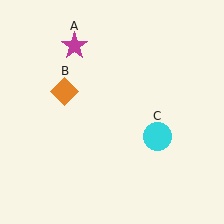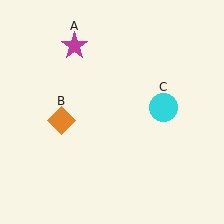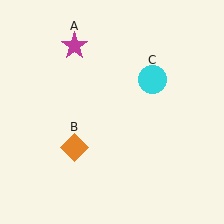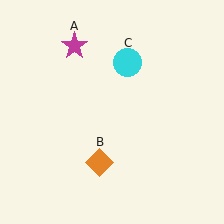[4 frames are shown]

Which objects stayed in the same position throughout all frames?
Magenta star (object A) remained stationary.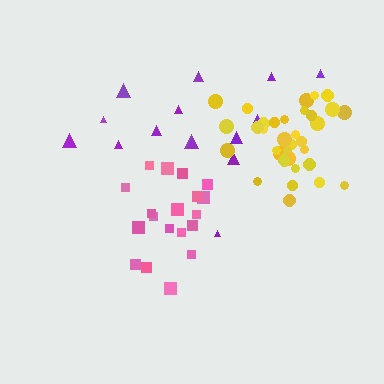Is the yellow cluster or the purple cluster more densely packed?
Yellow.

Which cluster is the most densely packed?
Yellow.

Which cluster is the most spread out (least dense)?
Purple.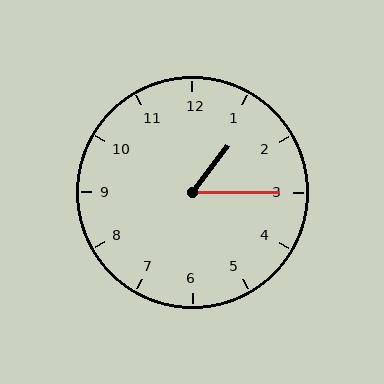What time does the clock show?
1:15.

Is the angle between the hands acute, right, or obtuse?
It is acute.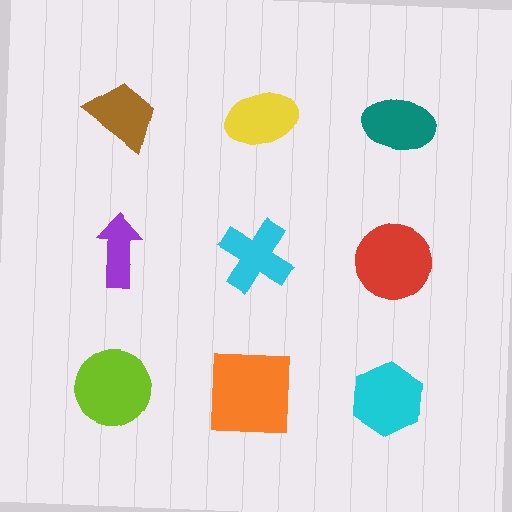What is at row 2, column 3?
A red circle.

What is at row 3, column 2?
An orange square.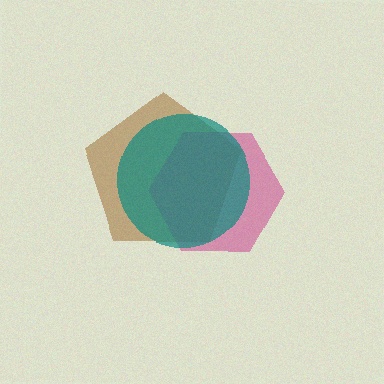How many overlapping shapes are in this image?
There are 3 overlapping shapes in the image.